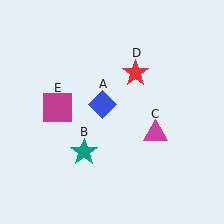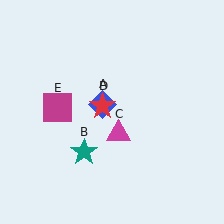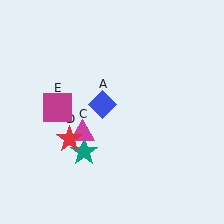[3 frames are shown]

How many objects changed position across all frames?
2 objects changed position: magenta triangle (object C), red star (object D).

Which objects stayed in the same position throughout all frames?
Blue diamond (object A) and teal star (object B) and magenta square (object E) remained stationary.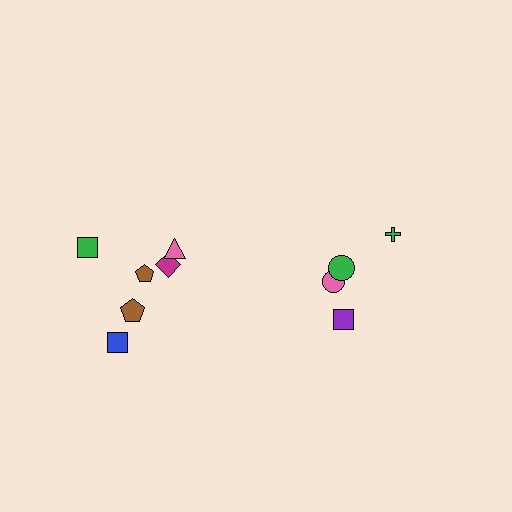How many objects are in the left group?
There are 6 objects.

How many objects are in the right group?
There are 4 objects.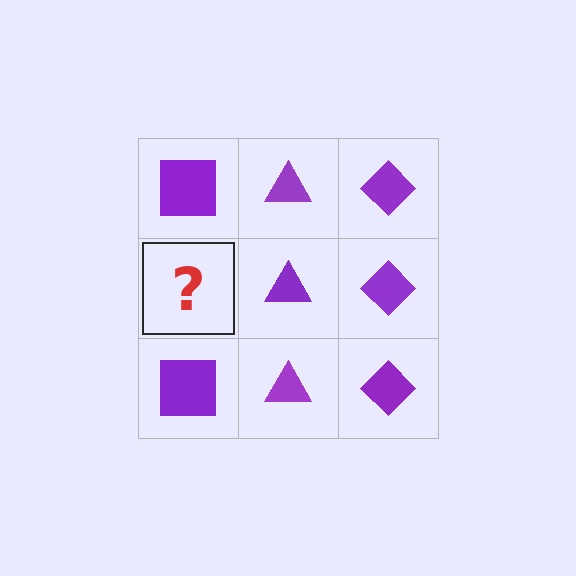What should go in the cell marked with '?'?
The missing cell should contain a purple square.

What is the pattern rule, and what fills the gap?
The rule is that each column has a consistent shape. The gap should be filled with a purple square.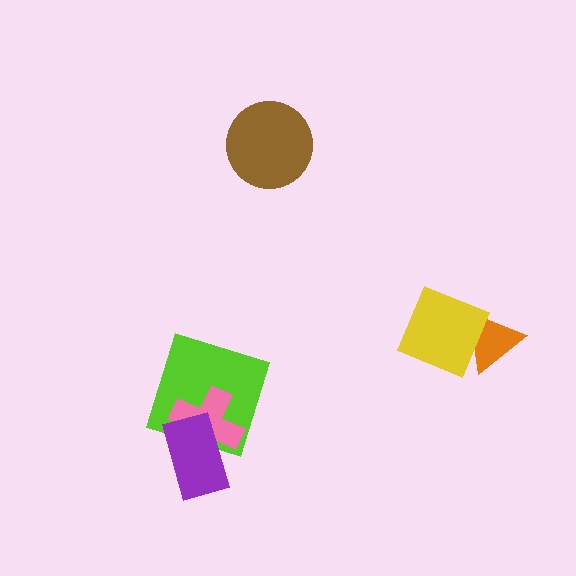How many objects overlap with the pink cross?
2 objects overlap with the pink cross.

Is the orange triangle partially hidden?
Yes, it is partially covered by another shape.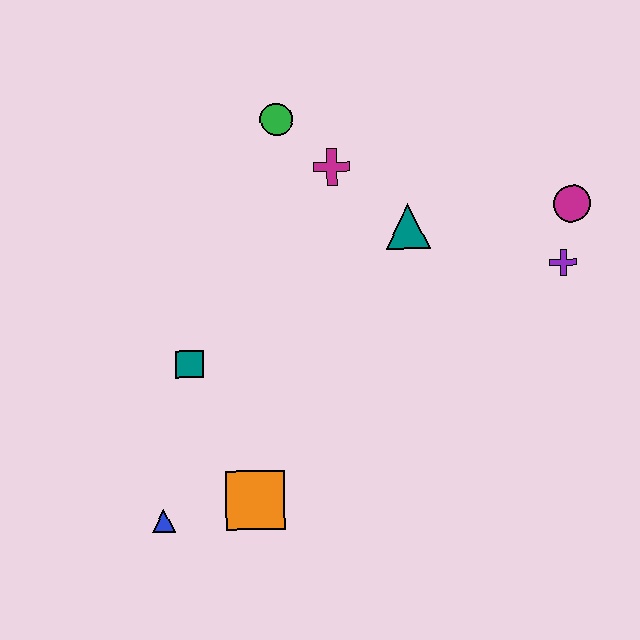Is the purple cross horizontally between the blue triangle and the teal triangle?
No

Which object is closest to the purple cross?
The magenta circle is closest to the purple cross.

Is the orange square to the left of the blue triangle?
No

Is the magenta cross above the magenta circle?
Yes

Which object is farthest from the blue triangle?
The magenta circle is farthest from the blue triangle.